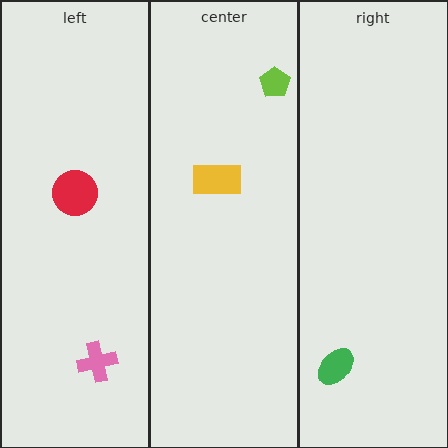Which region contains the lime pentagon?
The center region.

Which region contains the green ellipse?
The right region.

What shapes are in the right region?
The green ellipse.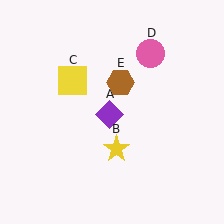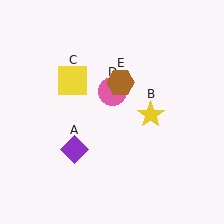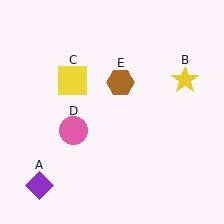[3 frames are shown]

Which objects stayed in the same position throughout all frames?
Yellow square (object C) and brown hexagon (object E) remained stationary.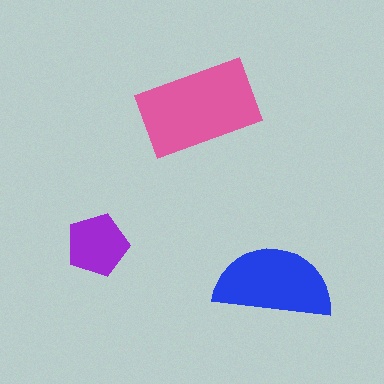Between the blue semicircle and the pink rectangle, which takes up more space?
The pink rectangle.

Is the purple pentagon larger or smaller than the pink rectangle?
Smaller.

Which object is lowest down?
The blue semicircle is bottommost.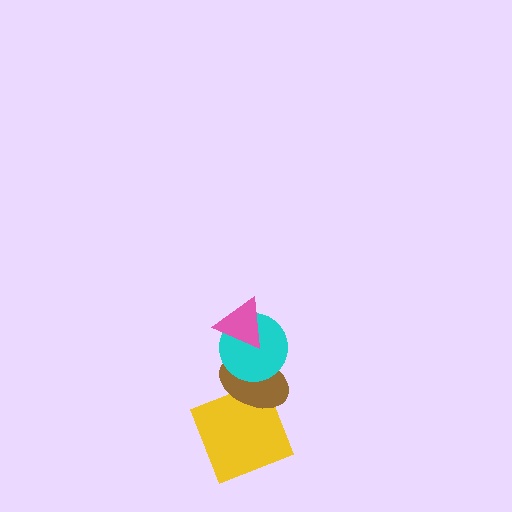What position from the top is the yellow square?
The yellow square is 4th from the top.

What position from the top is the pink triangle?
The pink triangle is 1st from the top.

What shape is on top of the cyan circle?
The pink triangle is on top of the cyan circle.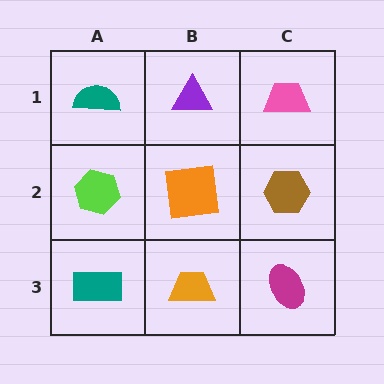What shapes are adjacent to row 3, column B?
An orange square (row 2, column B), a teal rectangle (row 3, column A), a magenta ellipse (row 3, column C).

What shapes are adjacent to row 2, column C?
A pink trapezoid (row 1, column C), a magenta ellipse (row 3, column C), an orange square (row 2, column B).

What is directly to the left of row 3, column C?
An orange trapezoid.